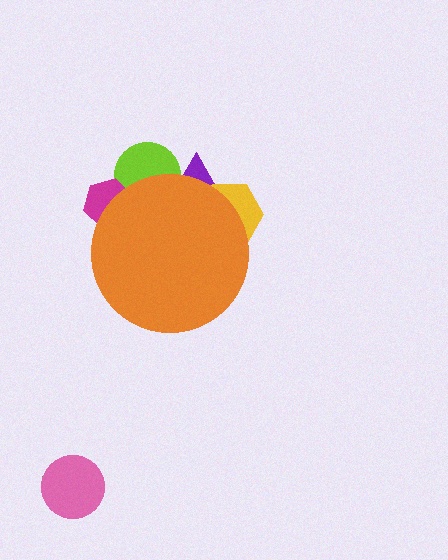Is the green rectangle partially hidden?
No, the green rectangle is fully visible.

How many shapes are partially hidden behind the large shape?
4 shapes are partially hidden.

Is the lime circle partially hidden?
Yes, the lime circle is partially hidden behind the orange circle.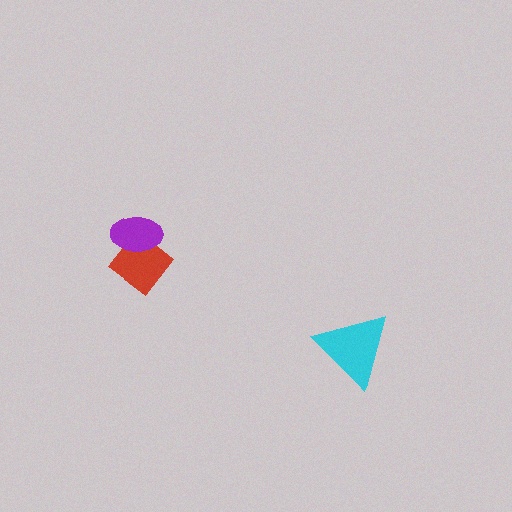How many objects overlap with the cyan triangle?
0 objects overlap with the cyan triangle.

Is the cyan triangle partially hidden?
No, no other shape covers it.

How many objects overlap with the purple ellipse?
1 object overlaps with the purple ellipse.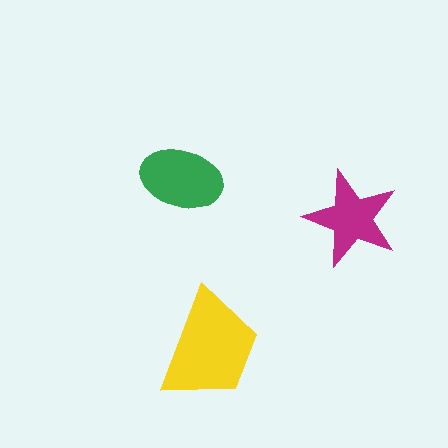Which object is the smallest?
The magenta star.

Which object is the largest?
The yellow trapezoid.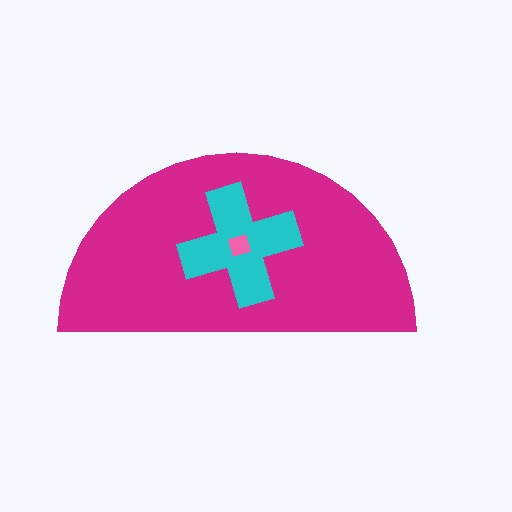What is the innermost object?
The pink square.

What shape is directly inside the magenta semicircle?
The cyan cross.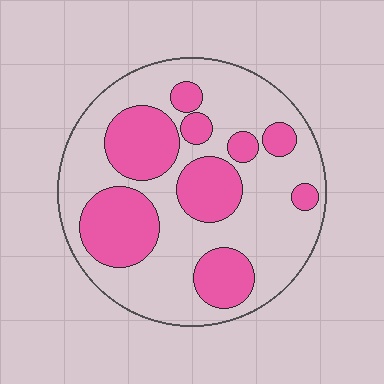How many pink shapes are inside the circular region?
9.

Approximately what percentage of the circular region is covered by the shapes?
Approximately 35%.